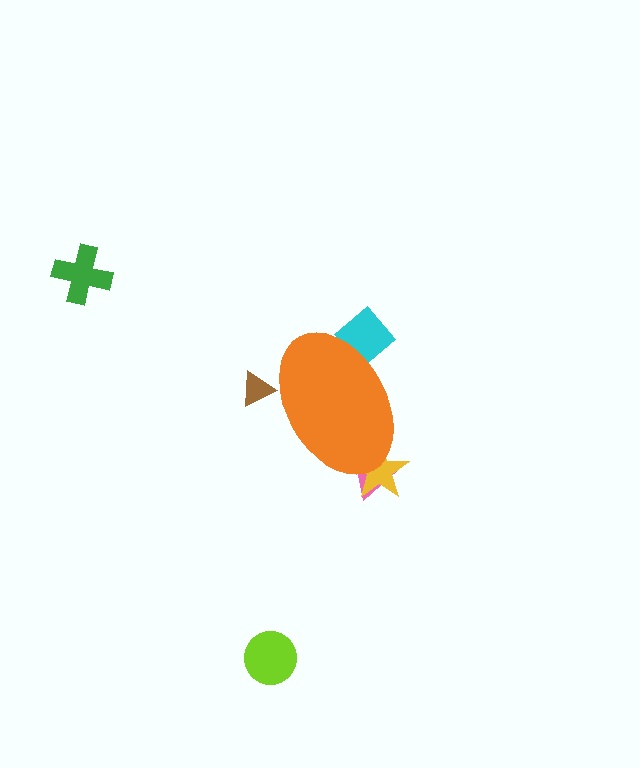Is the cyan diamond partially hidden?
Yes, the cyan diamond is partially hidden behind the orange ellipse.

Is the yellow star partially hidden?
Yes, the yellow star is partially hidden behind the orange ellipse.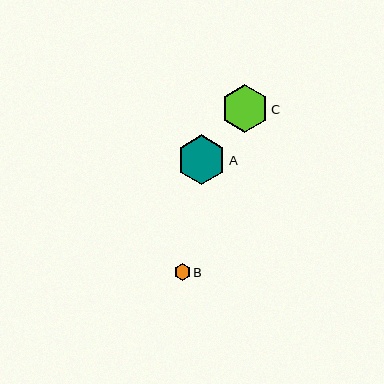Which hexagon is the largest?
Hexagon A is the largest with a size of approximately 50 pixels.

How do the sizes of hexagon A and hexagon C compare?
Hexagon A and hexagon C are approximately the same size.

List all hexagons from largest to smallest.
From largest to smallest: A, C, B.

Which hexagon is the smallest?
Hexagon B is the smallest with a size of approximately 16 pixels.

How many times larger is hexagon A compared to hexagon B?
Hexagon A is approximately 3.0 times the size of hexagon B.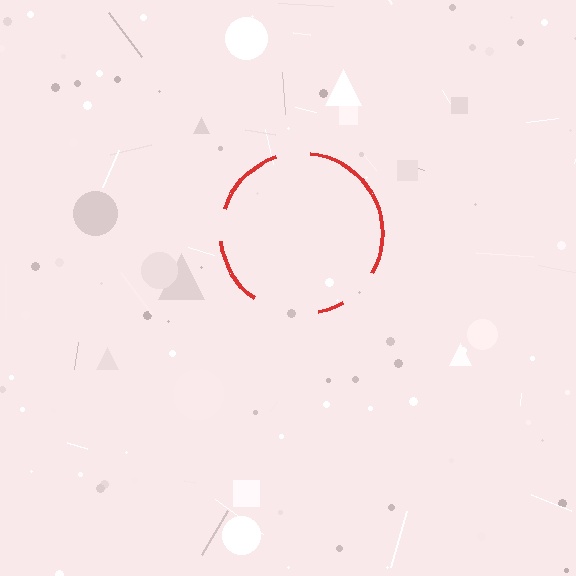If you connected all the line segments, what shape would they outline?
They would outline a circle.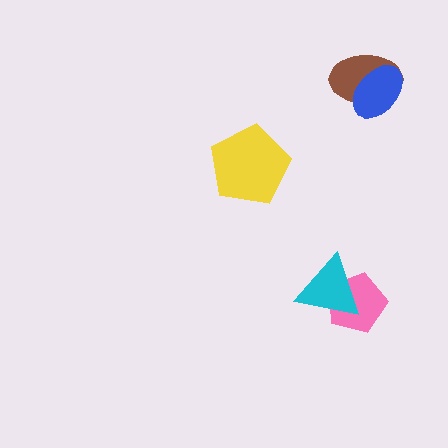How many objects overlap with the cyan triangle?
1 object overlaps with the cyan triangle.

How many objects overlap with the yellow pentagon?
0 objects overlap with the yellow pentagon.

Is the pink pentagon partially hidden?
Yes, it is partially covered by another shape.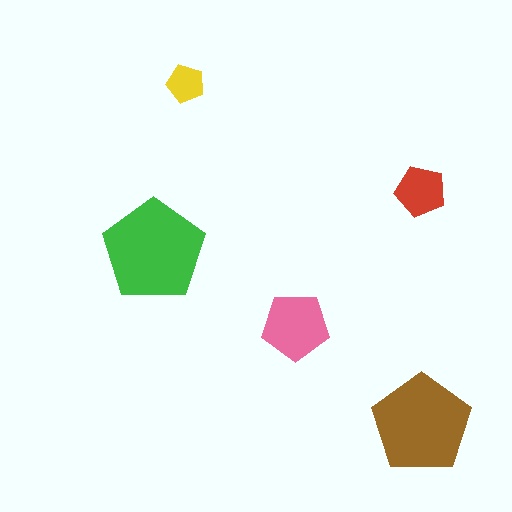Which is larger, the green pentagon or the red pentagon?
The green one.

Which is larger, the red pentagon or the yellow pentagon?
The red one.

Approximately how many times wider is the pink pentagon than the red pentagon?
About 1.5 times wider.